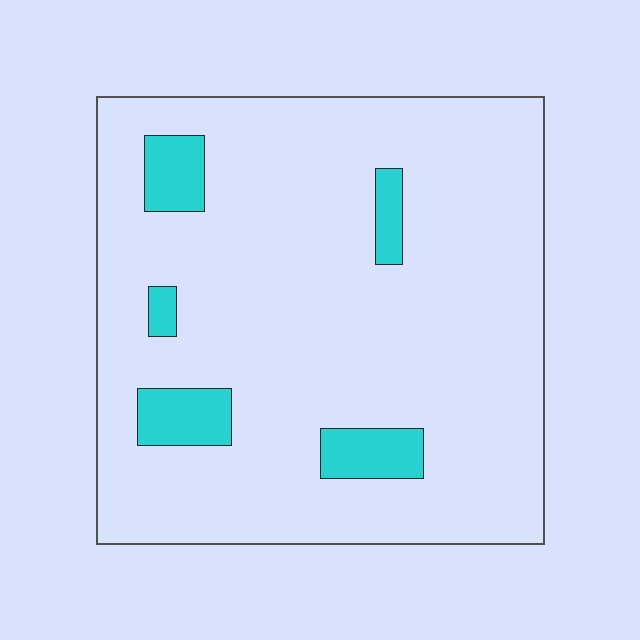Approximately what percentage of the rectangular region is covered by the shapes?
Approximately 10%.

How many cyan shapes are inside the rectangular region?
5.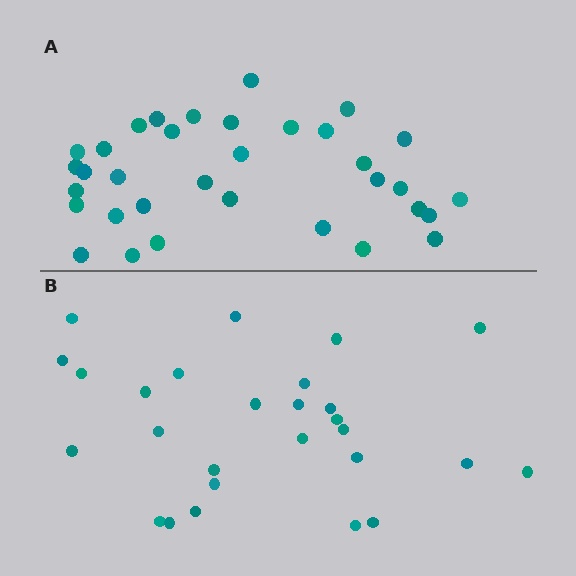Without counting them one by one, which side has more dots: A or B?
Region A (the top region) has more dots.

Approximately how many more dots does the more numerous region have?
Region A has roughly 8 or so more dots than region B.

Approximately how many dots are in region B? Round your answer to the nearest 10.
About 30 dots. (The exact count is 27, which rounds to 30.)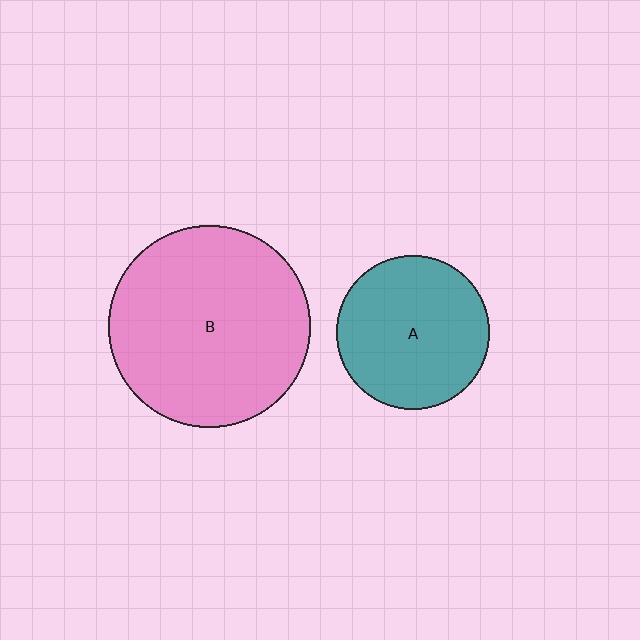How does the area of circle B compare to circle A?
Approximately 1.7 times.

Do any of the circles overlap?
No, none of the circles overlap.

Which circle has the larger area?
Circle B (pink).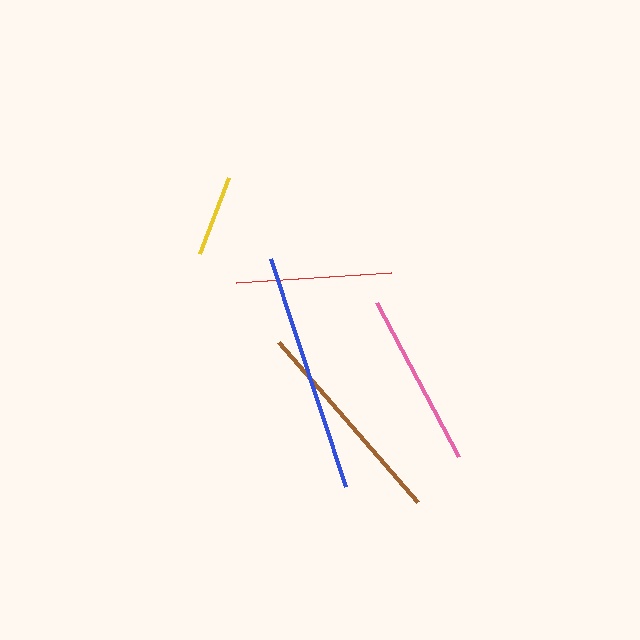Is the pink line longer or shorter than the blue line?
The blue line is longer than the pink line.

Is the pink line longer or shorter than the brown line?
The brown line is longer than the pink line.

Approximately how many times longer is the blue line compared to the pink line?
The blue line is approximately 1.4 times the length of the pink line.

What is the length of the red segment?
The red segment is approximately 155 pixels long.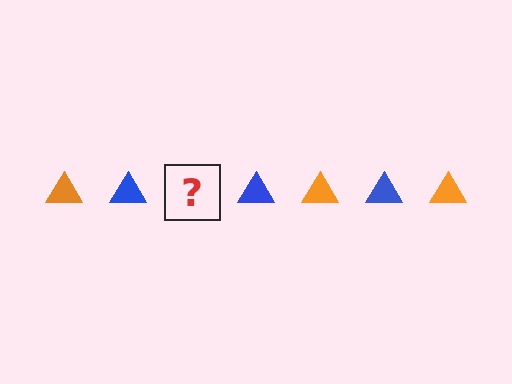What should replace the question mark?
The question mark should be replaced with an orange triangle.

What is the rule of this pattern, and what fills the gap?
The rule is that the pattern cycles through orange, blue triangles. The gap should be filled with an orange triangle.